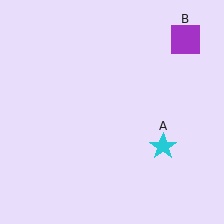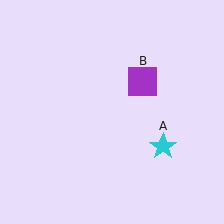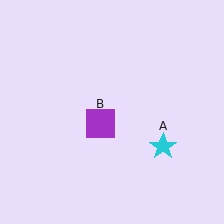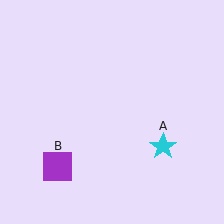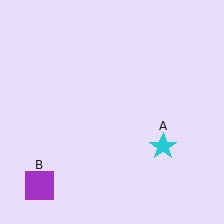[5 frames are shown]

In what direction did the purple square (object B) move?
The purple square (object B) moved down and to the left.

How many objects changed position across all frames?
1 object changed position: purple square (object B).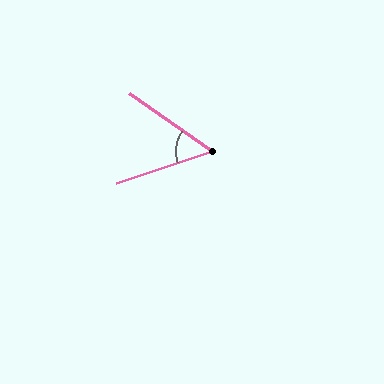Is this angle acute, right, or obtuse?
It is acute.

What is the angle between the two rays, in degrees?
Approximately 54 degrees.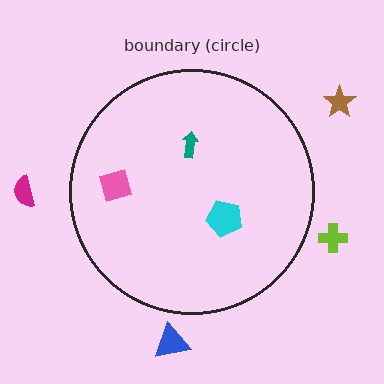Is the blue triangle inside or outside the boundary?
Outside.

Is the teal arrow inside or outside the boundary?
Inside.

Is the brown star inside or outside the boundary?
Outside.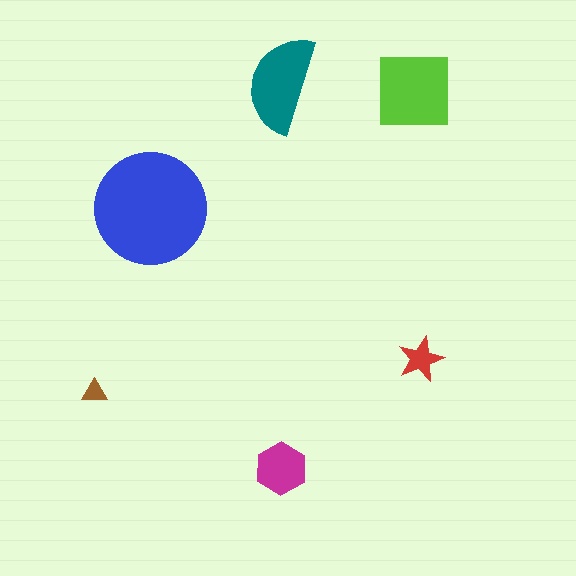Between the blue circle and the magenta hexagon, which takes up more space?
The blue circle.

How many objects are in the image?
There are 6 objects in the image.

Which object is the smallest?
The brown triangle.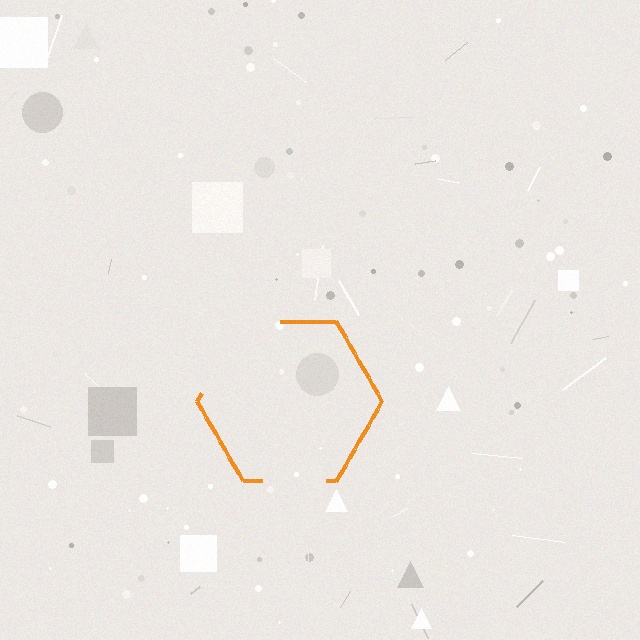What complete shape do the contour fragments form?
The contour fragments form a hexagon.